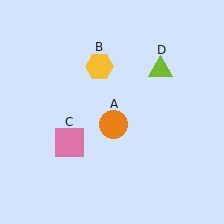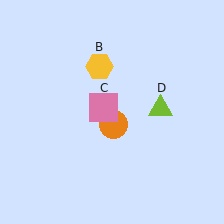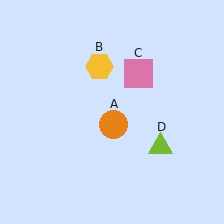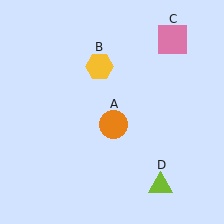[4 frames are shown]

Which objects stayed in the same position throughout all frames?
Orange circle (object A) and yellow hexagon (object B) remained stationary.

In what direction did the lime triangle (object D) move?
The lime triangle (object D) moved down.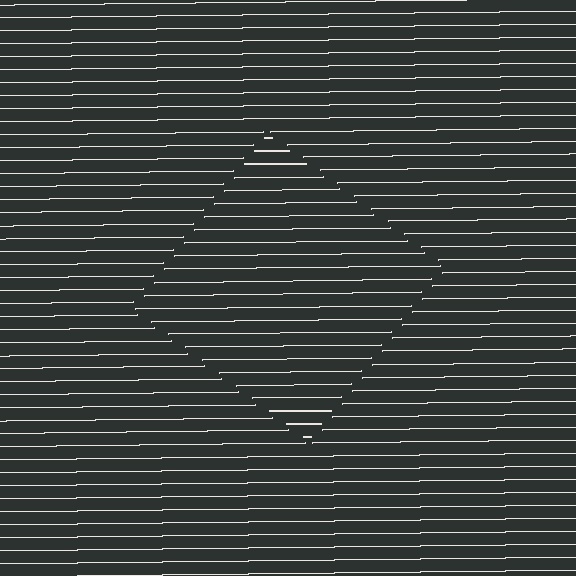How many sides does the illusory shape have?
4 sides — the line-ends trace a square.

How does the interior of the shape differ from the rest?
The interior of the shape contains the same grating, shifted by half a period — the contour is defined by the phase discontinuity where line-ends from the inner and outer gratings abut.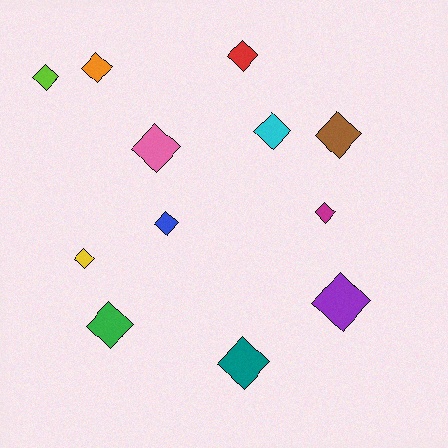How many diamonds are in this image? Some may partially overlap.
There are 12 diamonds.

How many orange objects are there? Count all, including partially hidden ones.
There is 1 orange object.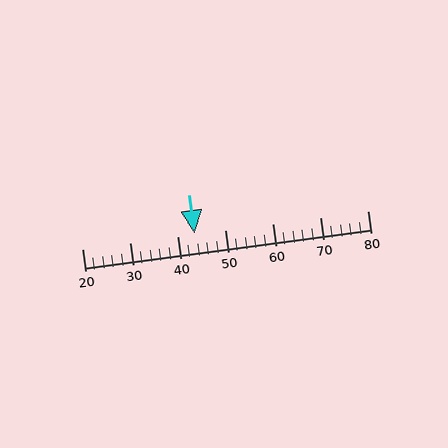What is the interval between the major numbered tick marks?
The major tick marks are spaced 10 units apart.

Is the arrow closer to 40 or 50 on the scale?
The arrow is closer to 40.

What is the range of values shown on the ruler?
The ruler shows values from 20 to 80.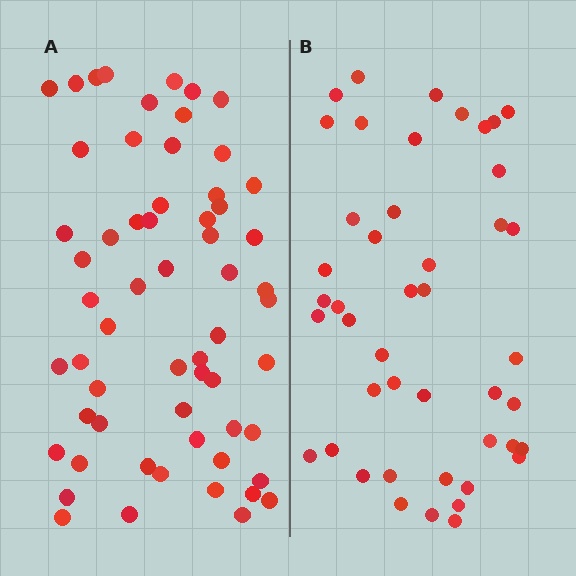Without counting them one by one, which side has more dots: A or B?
Region A (the left region) has more dots.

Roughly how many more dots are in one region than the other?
Region A has approximately 15 more dots than region B.